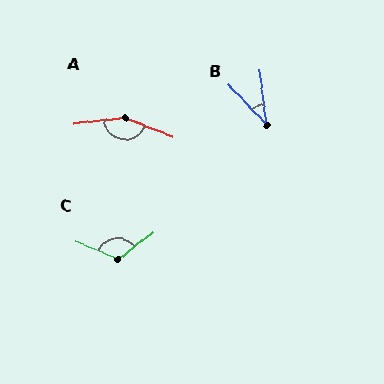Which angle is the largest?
A, at approximately 152 degrees.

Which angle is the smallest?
B, at approximately 36 degrees.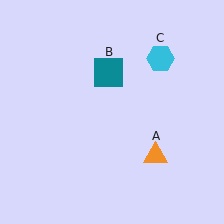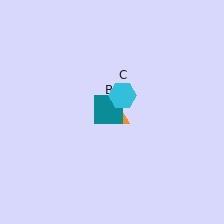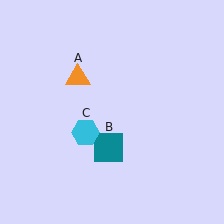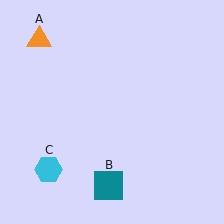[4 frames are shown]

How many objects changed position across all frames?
3 objects changed position: orange triangle (object A), teal square (object B), cyan hexagon (object C).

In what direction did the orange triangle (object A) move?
The orange triangle (object A) moved up and to the left.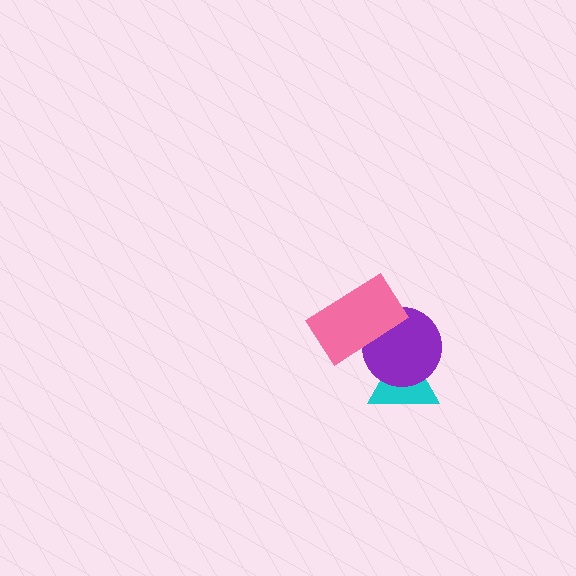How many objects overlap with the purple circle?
2 objects overlap with the purple circle.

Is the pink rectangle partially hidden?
No, no other shape covers it.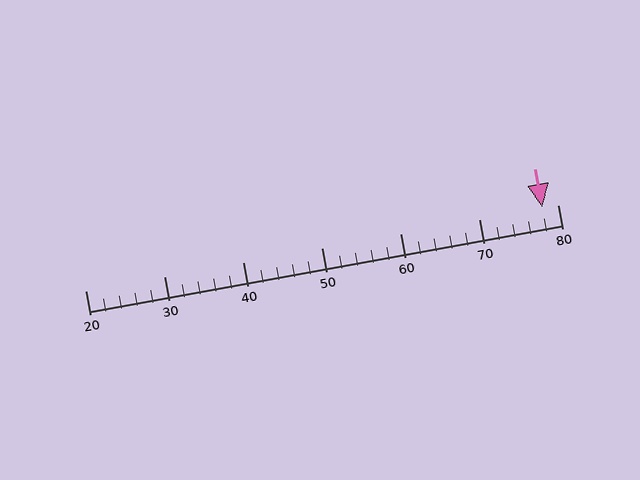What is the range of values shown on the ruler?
The ruler shows values from 20 to 80.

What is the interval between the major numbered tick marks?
The major tick marks are spaced 10 units apart.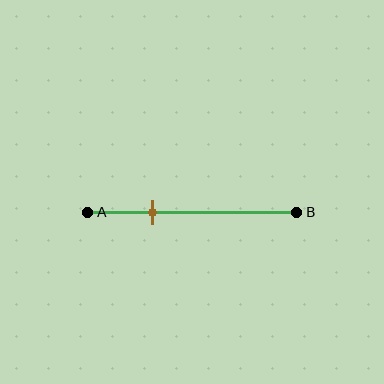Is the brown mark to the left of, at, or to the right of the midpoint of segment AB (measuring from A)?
The brown mark is to the left of the midpoint of segment AB.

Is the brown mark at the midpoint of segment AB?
No, the mark is at about 30% from A, not at the 50% midpoint.